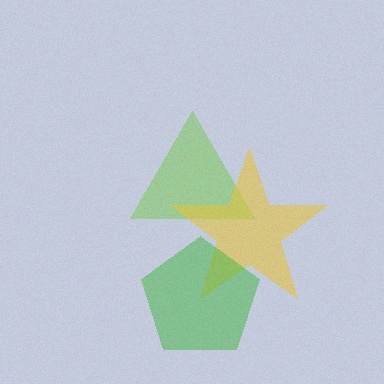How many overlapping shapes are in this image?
There are 3 overlapping shapes in the image.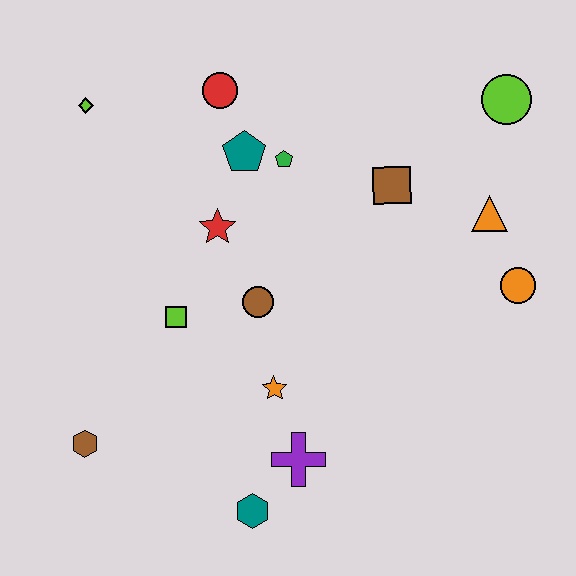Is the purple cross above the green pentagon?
No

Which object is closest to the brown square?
The orange triangle is closest to the brown square.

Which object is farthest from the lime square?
The lime circle is farthest from the lime square.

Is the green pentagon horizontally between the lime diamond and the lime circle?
Yes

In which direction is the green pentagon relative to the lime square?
The green pentagon is above the lime square.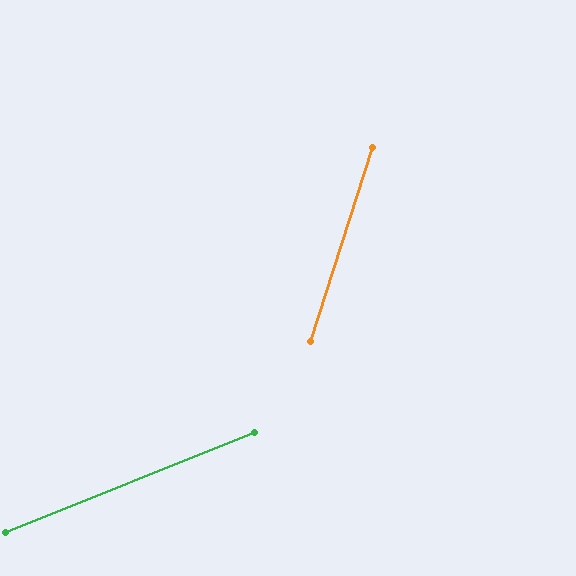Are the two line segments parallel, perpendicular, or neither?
Neither parallel nor perpendicular — they differ by about 50°.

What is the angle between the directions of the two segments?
Approximately 50 degrees.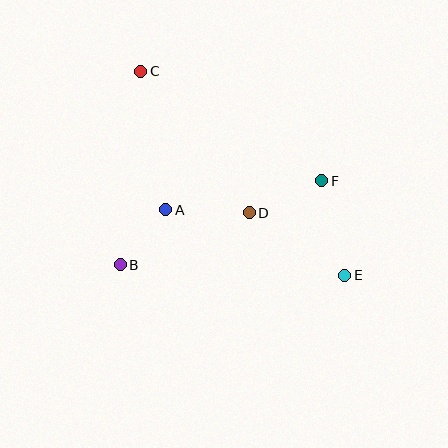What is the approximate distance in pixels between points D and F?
The distance between D and F is approximately 79 pixels.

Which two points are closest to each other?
Points A and B are closest to each other.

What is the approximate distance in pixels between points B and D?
The distance between B and D is approximately 139 pixels.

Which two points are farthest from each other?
Points C and E are farthest from each other.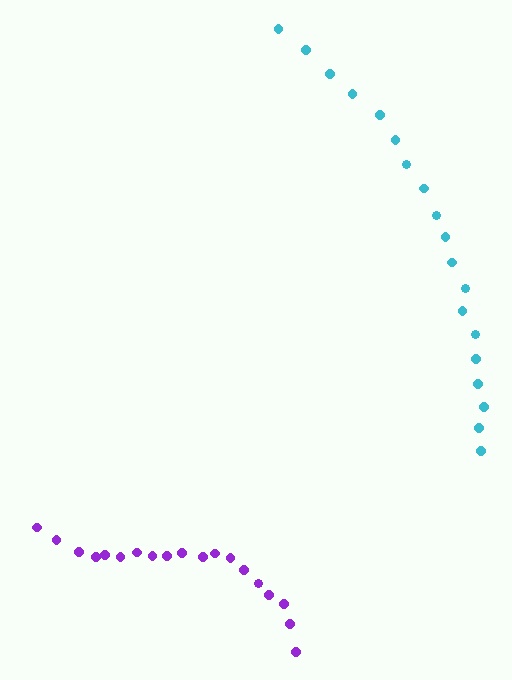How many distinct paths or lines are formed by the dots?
There are 2 distinct paths.